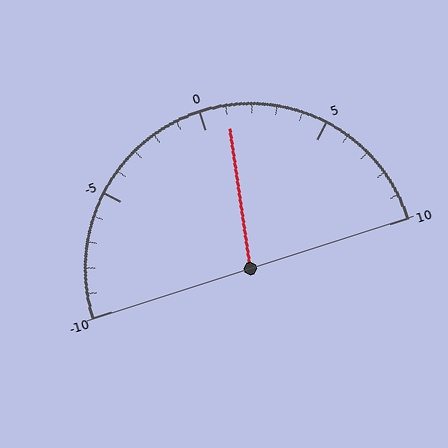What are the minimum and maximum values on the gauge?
The gauge ranges from -10 to 10.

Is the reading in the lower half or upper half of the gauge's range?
The reading is in the upper half of the range (-10 to 10).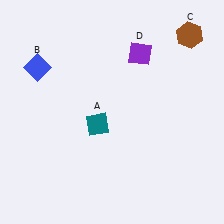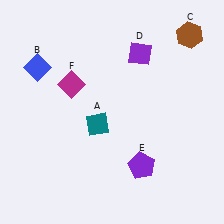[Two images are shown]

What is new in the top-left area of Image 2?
A magenta diamond (F) was added in the top-left area of Image 2.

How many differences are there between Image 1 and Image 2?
There are 2 differences between the two images.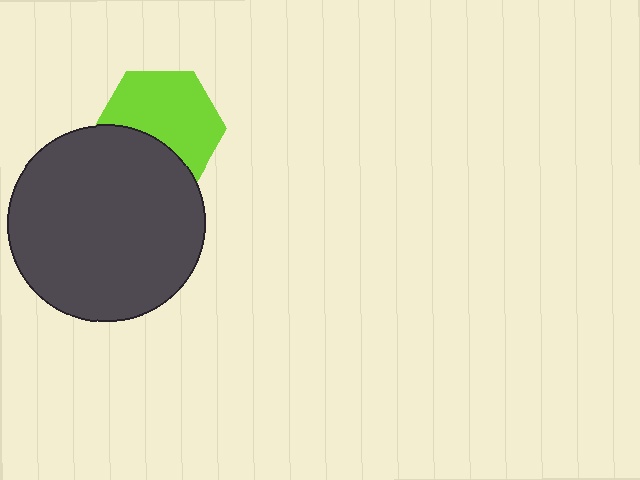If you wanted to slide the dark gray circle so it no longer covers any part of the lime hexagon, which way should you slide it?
Slide it down — that is the most direct way to separate the two shapes.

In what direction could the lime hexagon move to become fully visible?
The lime hexagon could move up. That would shift it out from behind the dark gray circle entirely.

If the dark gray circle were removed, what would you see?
You would see the complete lime hexagon.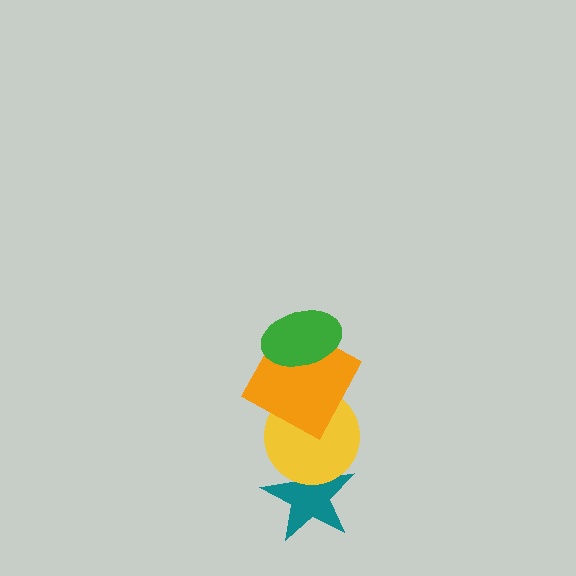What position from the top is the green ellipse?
The green ellipse is 1st from the top.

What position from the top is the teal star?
The teal star is 4th from the top.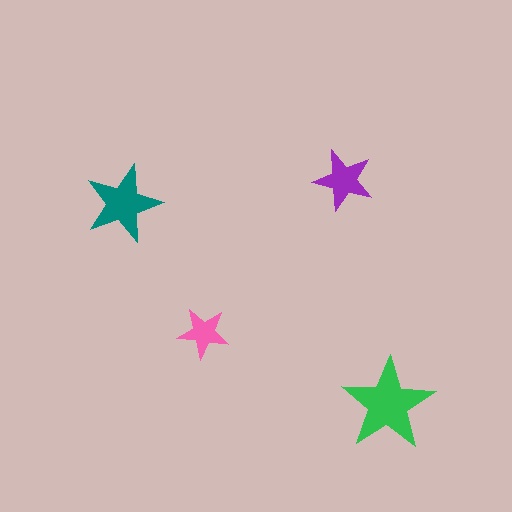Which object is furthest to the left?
The teal star is leftmost.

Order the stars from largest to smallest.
the green one, the teal one, the purple one, the pink one.